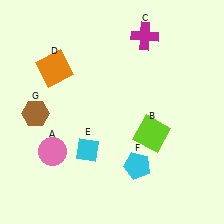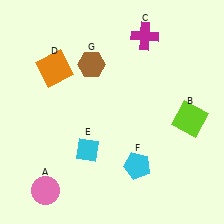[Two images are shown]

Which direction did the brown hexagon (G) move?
The brown hexagon (G) moved right.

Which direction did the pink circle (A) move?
The pink circle (A) moved down.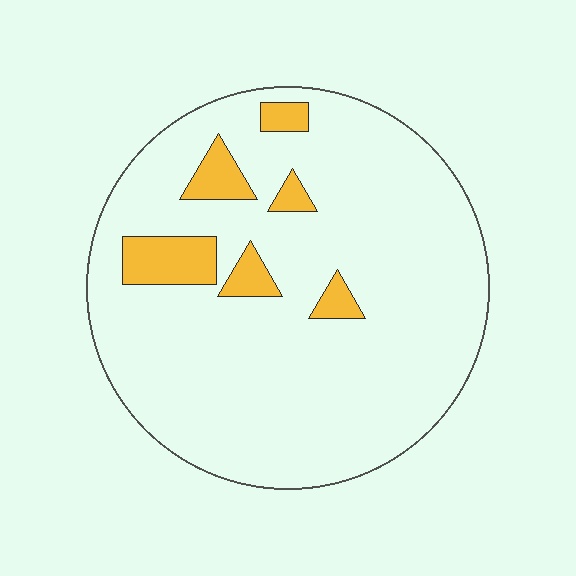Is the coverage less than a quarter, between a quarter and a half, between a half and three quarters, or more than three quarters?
Less than a quarter.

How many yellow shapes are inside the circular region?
6.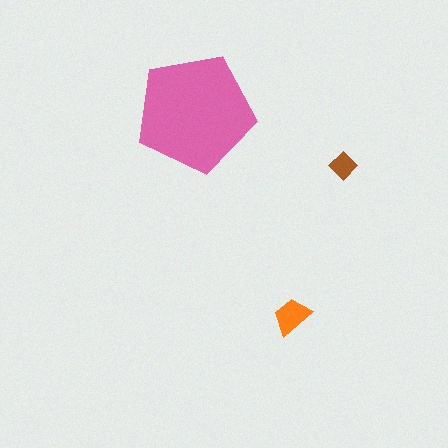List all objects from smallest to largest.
The brown diamond, the orange trapezoid, the pink pentagon.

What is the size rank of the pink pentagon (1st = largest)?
1st.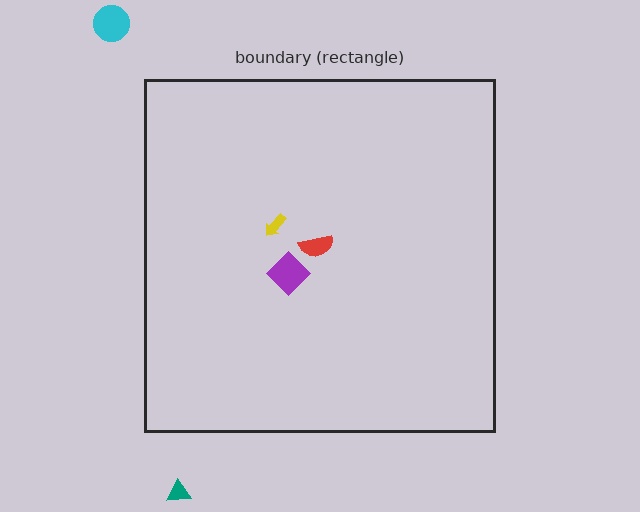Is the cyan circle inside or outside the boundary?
Outside.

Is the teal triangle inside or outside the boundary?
Outside.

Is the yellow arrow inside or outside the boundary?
Inside.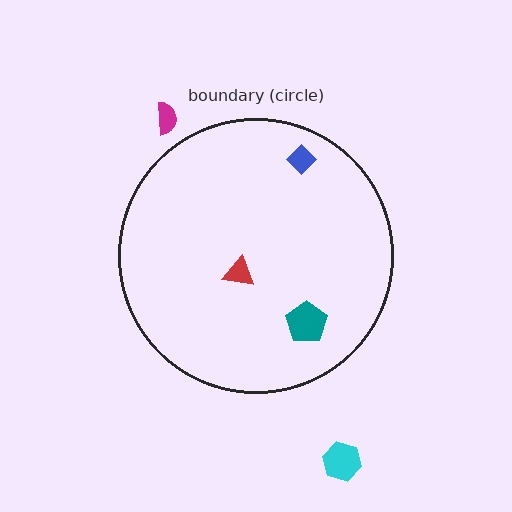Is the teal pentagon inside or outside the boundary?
Inside.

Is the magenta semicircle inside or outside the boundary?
Outside.